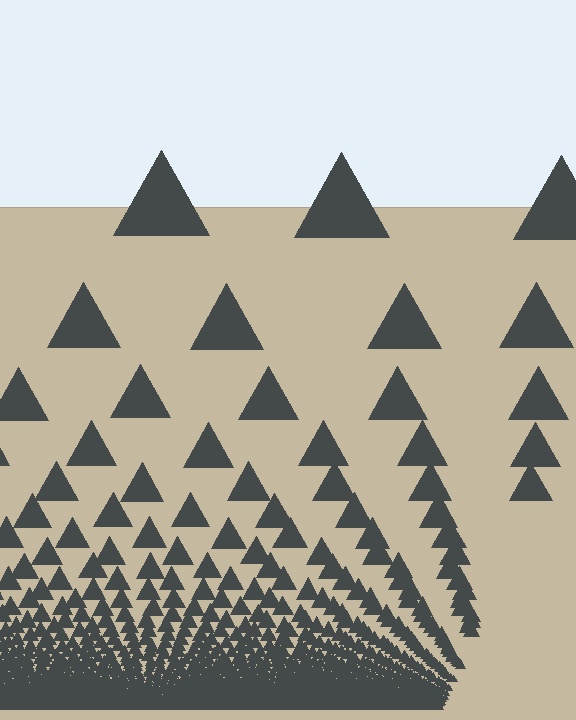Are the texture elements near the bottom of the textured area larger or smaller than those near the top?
Smaller. The gradient is inverted — elements near the bottom are smaller and denser.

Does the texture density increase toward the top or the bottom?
Density increases toward the bottom.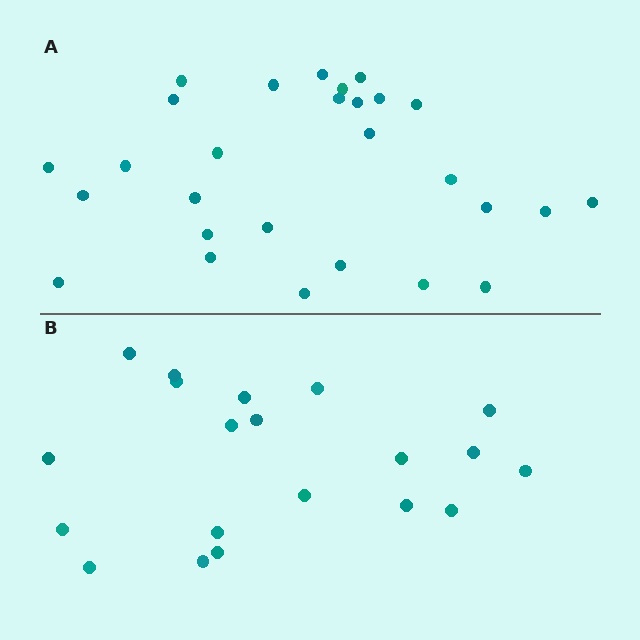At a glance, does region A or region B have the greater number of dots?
Region A (the top region) has more dots.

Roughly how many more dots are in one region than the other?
Region A has roughly 8 or so more dots than region B.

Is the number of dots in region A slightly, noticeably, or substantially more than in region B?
Region A has noticeably more, but not dramatically so. The ratio is roughly 1.4 to 1.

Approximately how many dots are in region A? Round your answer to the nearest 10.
About 30 dots. (The exact count is 28, which rounds to 30.)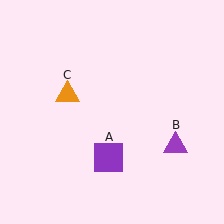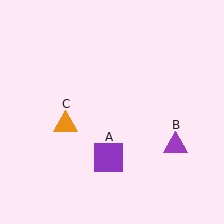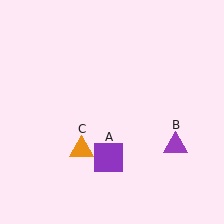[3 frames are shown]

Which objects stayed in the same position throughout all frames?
Purple square (object A) and purple triangle (object B) remained stationary.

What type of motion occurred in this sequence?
The orange triangle (object C) rotated counterclockwise around the center of the scene.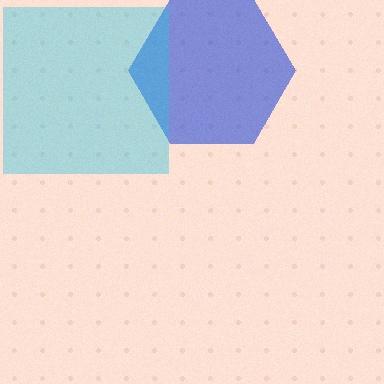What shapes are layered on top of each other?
The layered shapes are: a blue hexagon, a cyan square.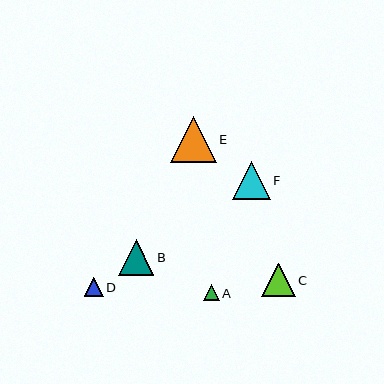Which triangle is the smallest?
Triangle A is the smallest with a size of approximately 16 pixels.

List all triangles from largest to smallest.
From largest to smallest: E, F, B, C, D, A.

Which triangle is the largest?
Triangle E is the largest with a size of approximately 46 pixels.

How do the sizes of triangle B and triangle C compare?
Triangle B and triangle C are approximately the same size.